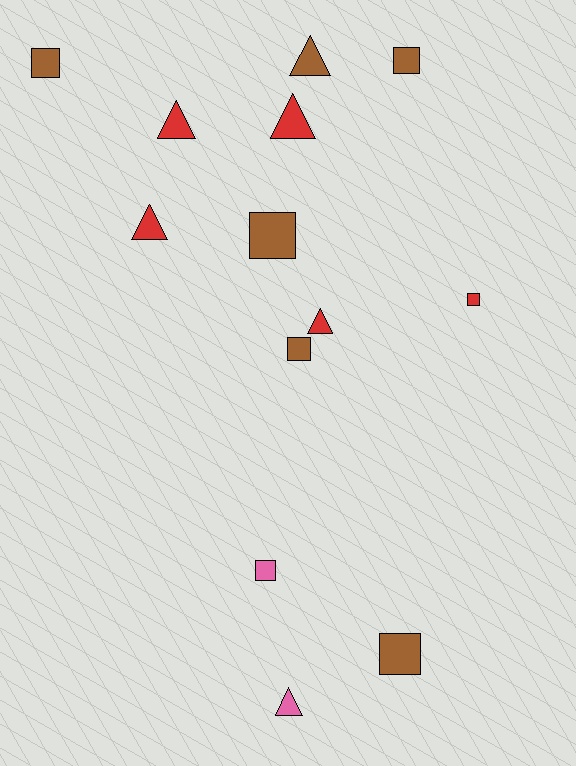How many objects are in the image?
There are 13 objects.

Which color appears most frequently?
Brown, with 6 objects.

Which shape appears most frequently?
Square, with 7 objects.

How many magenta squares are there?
There are no magenta squares.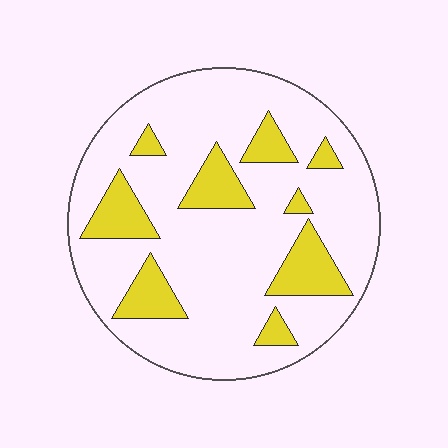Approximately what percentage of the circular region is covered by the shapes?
Approximately 20%.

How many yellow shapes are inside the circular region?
9.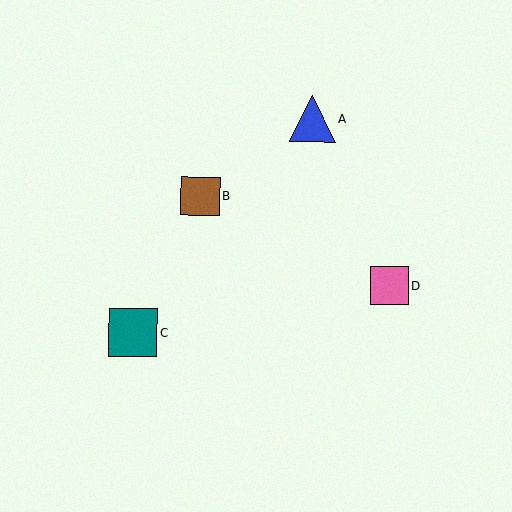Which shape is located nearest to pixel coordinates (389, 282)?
The pink square (labeled D) at (389, 286) is nearest to that location.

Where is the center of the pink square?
The center of the pink square is at (389, 286).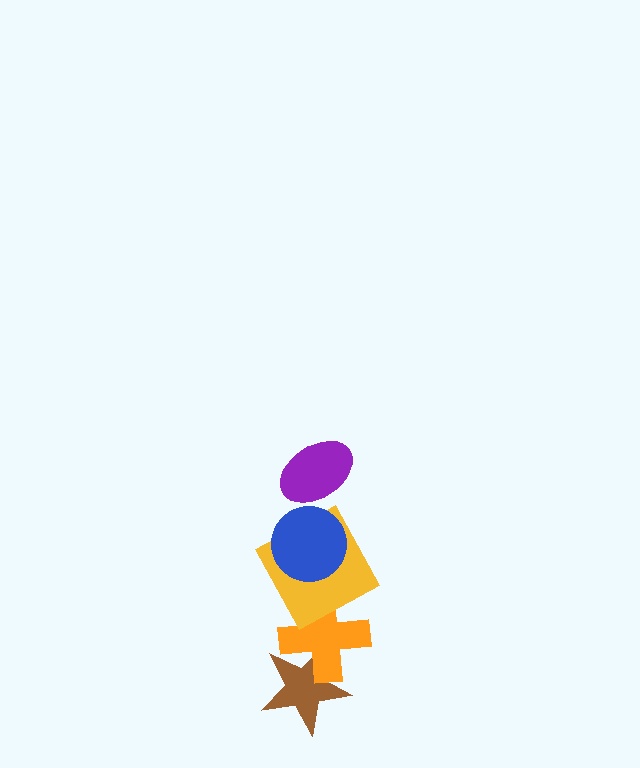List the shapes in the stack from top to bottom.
From top to bottom: the purple ellipse, the blue circle, the yellow square, the orange cross, the brown star.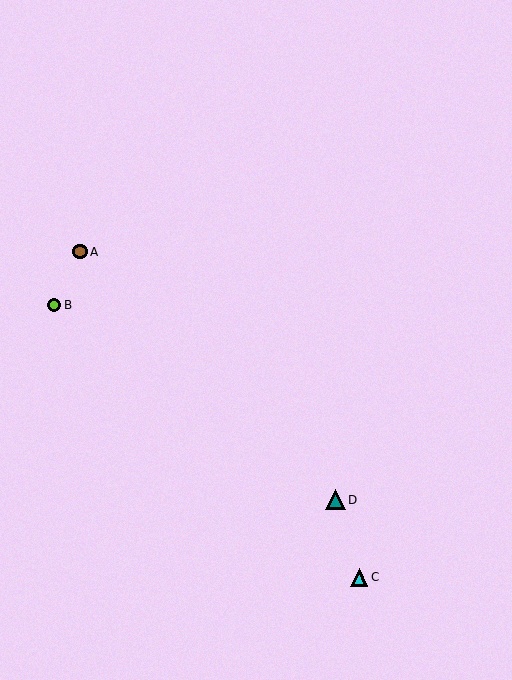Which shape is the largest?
The teal triangle (labeled D) is the largest.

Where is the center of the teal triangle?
The center of the teal triangle is at (335, 500).